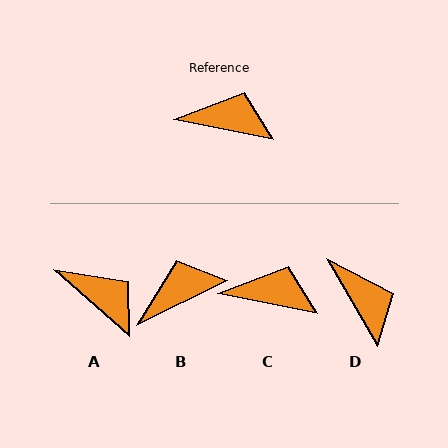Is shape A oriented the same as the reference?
No, it is off by about 30 degrees.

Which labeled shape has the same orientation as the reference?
C.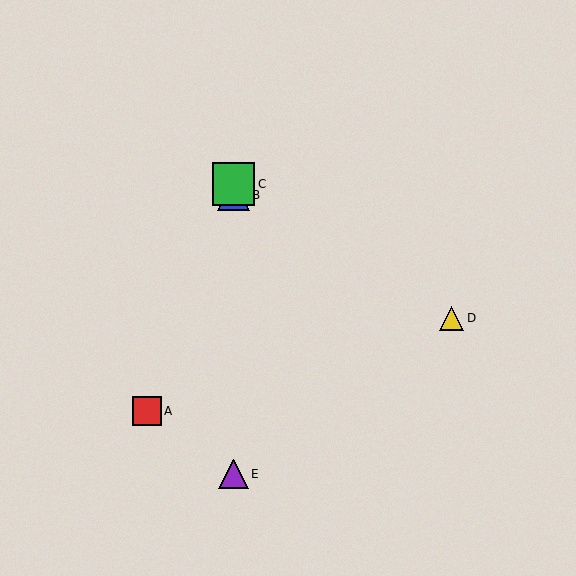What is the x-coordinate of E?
Object E is at x≈233.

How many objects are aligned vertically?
3 objects (B, C, E) are aligned vertically.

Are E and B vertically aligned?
Yes, both are at x≈233.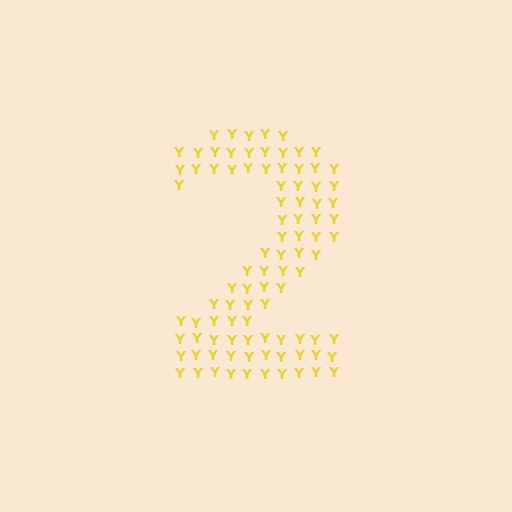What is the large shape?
The large shape is the digit 2.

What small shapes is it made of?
It is made of small letter Y's.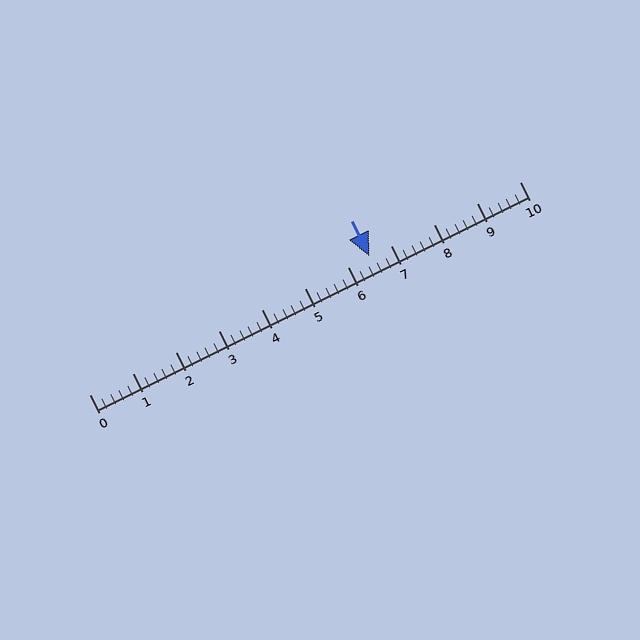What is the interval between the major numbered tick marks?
The major tick marks are spaced 1 units apart.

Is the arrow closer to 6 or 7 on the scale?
The arrow is closer to 7.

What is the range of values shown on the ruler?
The ruler shows values from 0 to 10.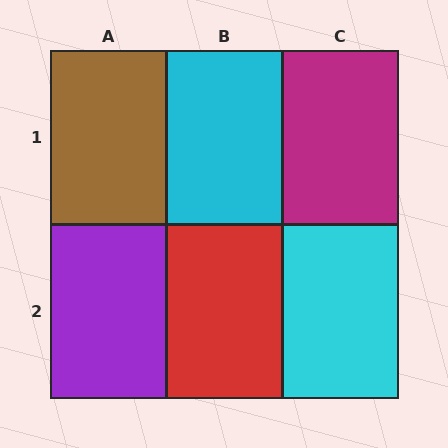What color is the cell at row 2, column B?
Red.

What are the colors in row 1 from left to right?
Brown, cyan, magenta.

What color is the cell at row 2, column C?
Cyan.